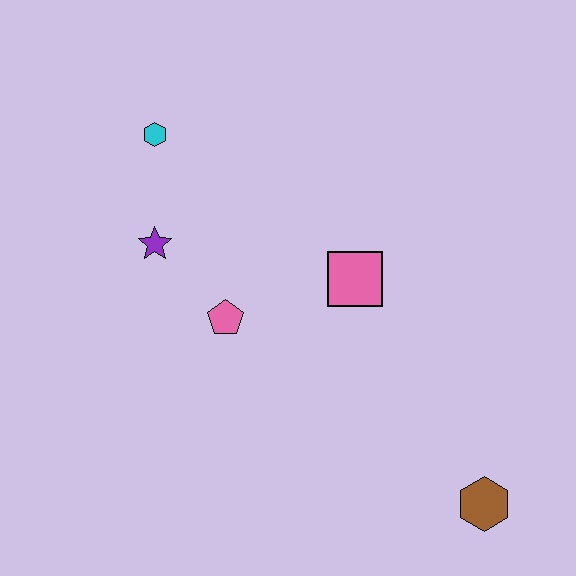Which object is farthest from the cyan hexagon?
The brown hexagon is farthest from the cyan hexagon.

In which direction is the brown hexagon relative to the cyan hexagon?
The brown hexagon is below the cyan hexagon.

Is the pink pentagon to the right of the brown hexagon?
No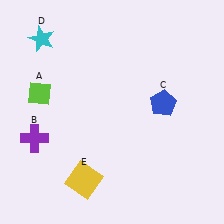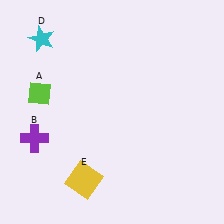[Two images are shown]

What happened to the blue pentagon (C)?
The blue pentagon (C) was removed in Image 2. It was in the top-right area of Image 1.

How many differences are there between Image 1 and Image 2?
There is 1 difference between the two images.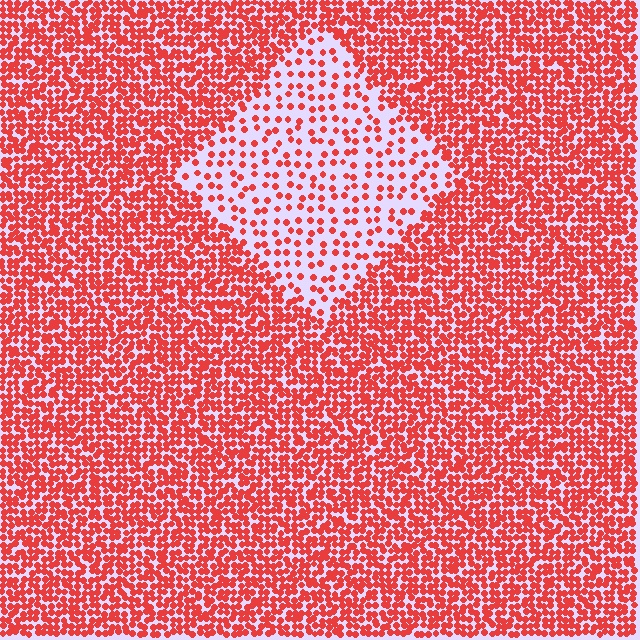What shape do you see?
I see a diamond.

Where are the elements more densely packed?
The elements are more densely packed outside the diamond boundary.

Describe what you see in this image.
The image contains small red elements arranged at two different densities. A diamond-shaped region is visible where the elements are less densely packed than the surrounding area.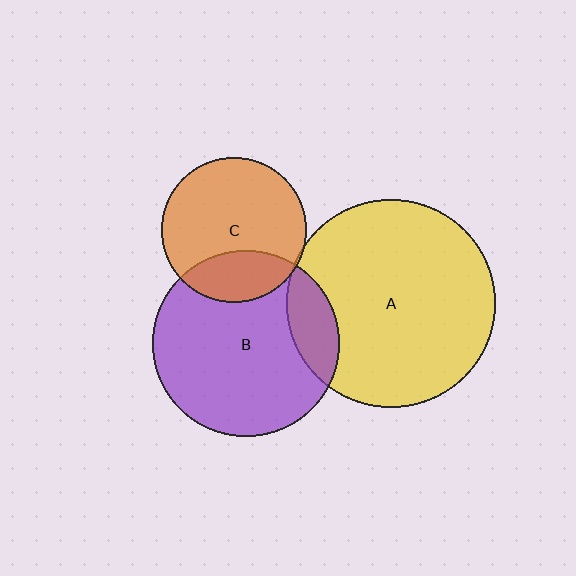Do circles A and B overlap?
Yes.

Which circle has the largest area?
Circle A (yellow).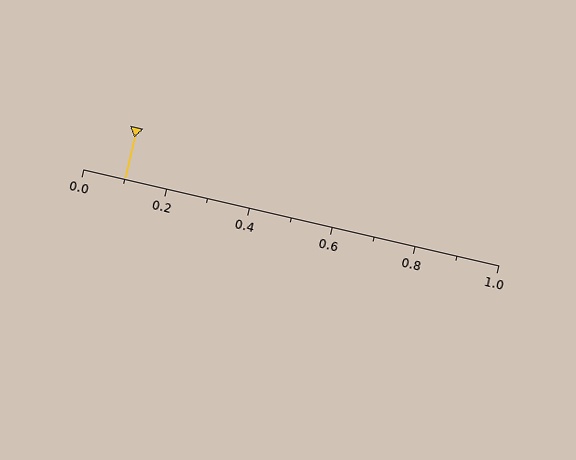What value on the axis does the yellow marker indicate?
The marker indicates approximately 0.1.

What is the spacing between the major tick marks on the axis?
The major ticks are spaced 0.2 apart.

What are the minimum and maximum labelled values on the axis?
The axis runs from 0.0 to 1.0.